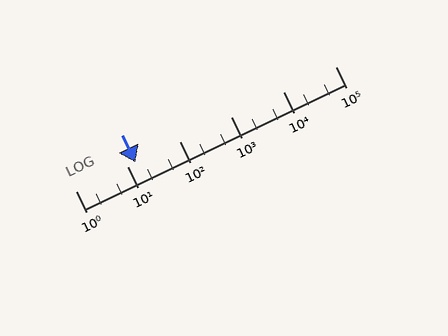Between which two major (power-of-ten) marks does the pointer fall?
The pointer is between 10 and 100.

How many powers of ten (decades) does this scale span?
The scale spans 5 decades, from 1 to 100000.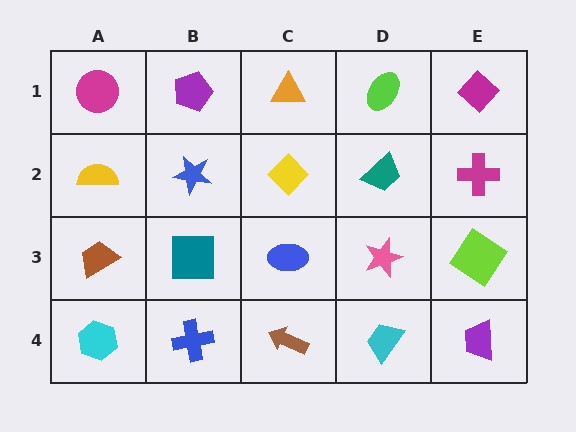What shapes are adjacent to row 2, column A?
A magenta circle (row 1, column A), a brown trapezoid (row 3, column A), a blue star (row 2, column B).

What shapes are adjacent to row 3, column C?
A yellow diamond (row 2, column C), a brown arrow (row 4, column C), a teal square (row 3, column B), a pink star (row 3, column D).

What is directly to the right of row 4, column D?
A purple trapezoid.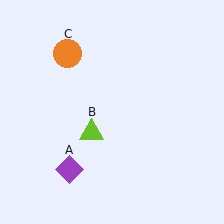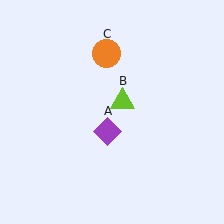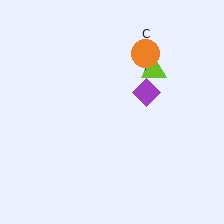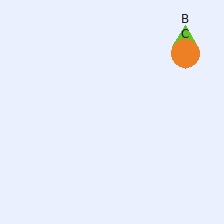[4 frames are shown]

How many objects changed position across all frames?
3 objects changed position: purple diamond (object A), lime triangle (object B), orange circle (object C).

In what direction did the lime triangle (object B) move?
The lime triangle (object B) moved up and to the right.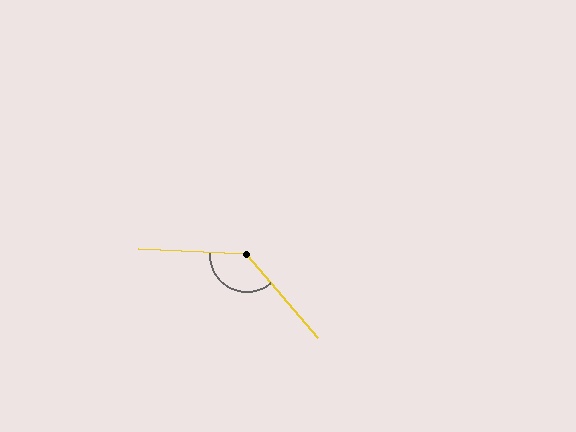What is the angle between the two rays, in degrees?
Approximately 133 degrees.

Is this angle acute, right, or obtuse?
It is obtuse.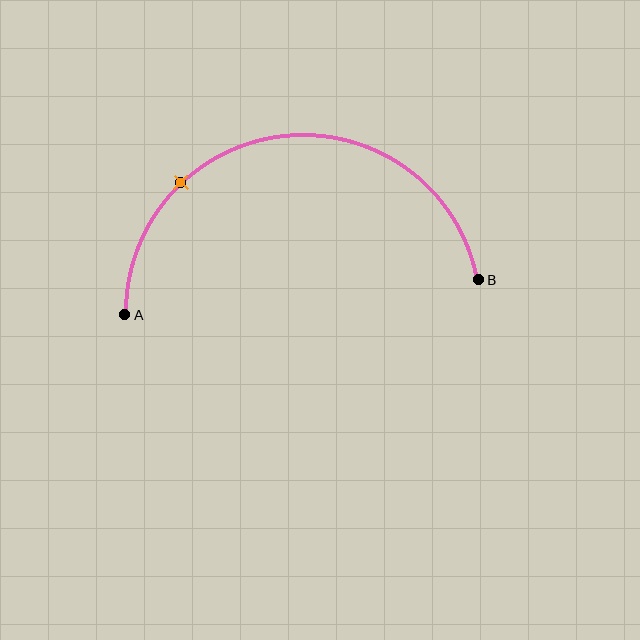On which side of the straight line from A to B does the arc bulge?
The arc bulges above the straight line connecting A and B.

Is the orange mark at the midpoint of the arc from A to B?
No. The orange mark lies on the arc but is closer to endpoint A. The arc midpoint would be at the point on the curve equidistant along the arc from both A and B.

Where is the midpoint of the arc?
The arc midpoint is the point on the curve farthest from the straight line joining A and B. It sits above that line.